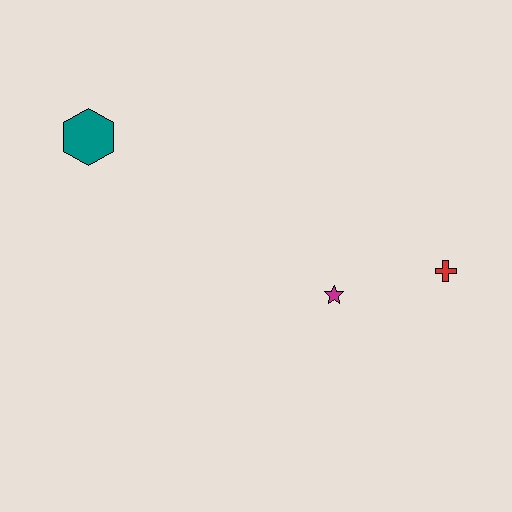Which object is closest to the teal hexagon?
The magenta star is closest to the teal hexagon.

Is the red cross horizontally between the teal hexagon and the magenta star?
No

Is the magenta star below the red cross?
Yes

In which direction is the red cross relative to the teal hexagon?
The red cross is to the right of the teal hexagon.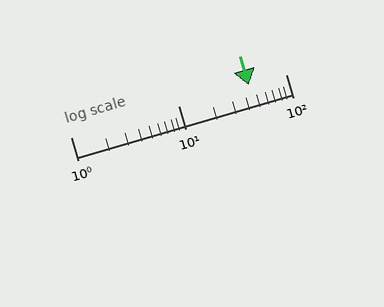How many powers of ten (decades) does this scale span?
The scale spans 2 decades, from 1 to 100.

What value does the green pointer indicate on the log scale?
The pointer indicates approximately 45.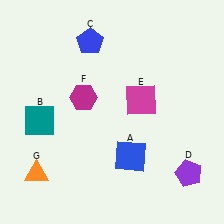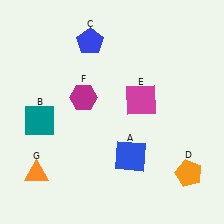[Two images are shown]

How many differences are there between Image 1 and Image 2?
There is 1 difference between the two images.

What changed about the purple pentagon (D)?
In Image 1, D is purple. In Image 2, it changed to orange.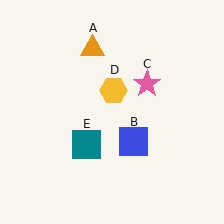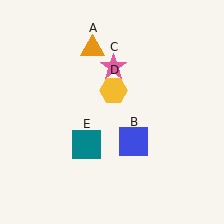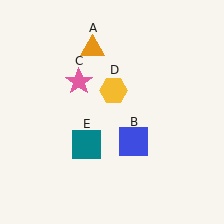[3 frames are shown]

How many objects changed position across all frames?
1 object changed position: pink star (object C).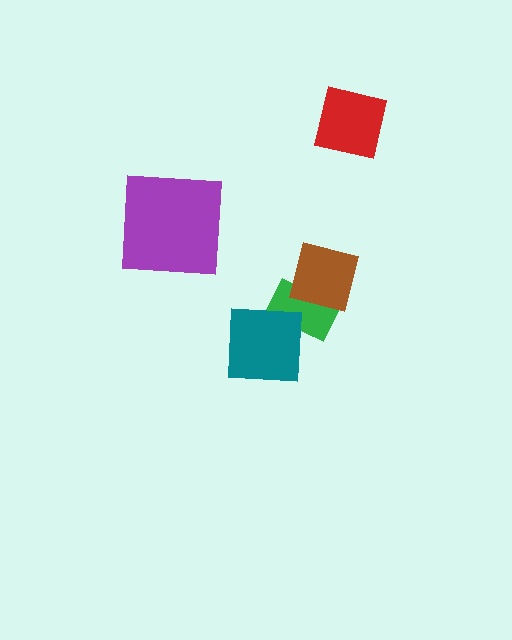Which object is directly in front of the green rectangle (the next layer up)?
The brown square is directly in front of the green rectangle.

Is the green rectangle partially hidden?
Yes, it is partially covered by another shape.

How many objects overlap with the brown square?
1 object overlaps with the brown square.